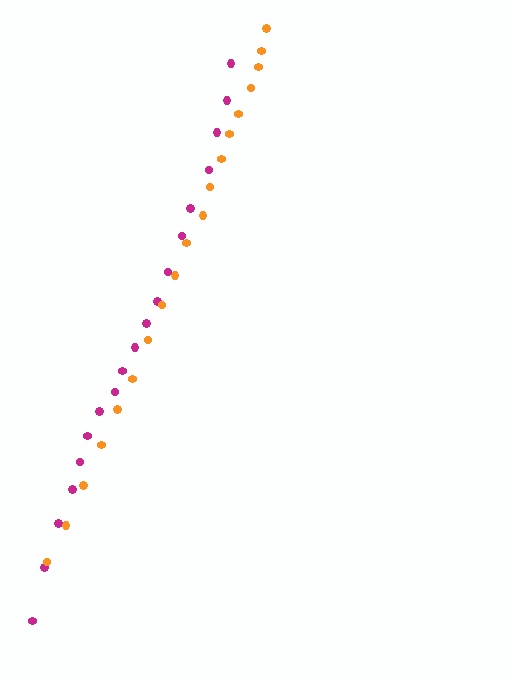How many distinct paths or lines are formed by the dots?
There are 2 distinct paths.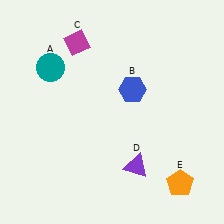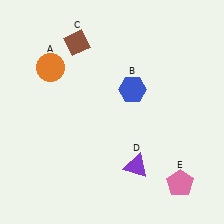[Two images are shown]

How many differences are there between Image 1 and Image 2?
There are 3 differences between the two images.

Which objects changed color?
A changed from teal to orange. C changed from magenta to brown. E changed from orange to pink.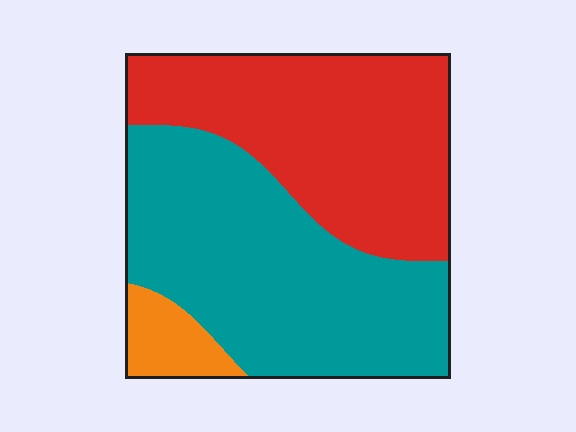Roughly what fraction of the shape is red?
Red covers 43% of the shape.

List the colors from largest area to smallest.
From largest to smallest: teal, red, orange.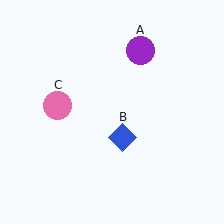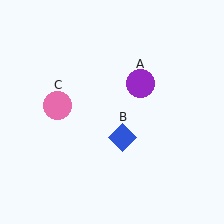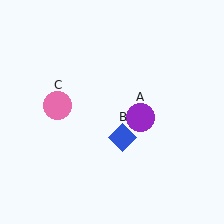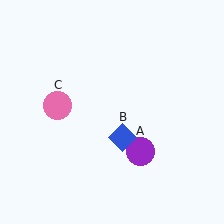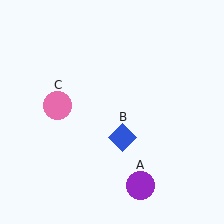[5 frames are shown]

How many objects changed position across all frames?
1 object changed position: purple circle (object A).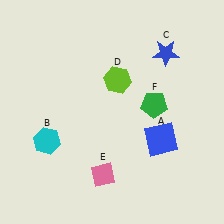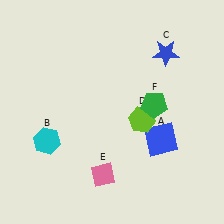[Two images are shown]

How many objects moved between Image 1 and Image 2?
1 object moved between the two images.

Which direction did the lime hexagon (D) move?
The lime hexagon (D) moved down.